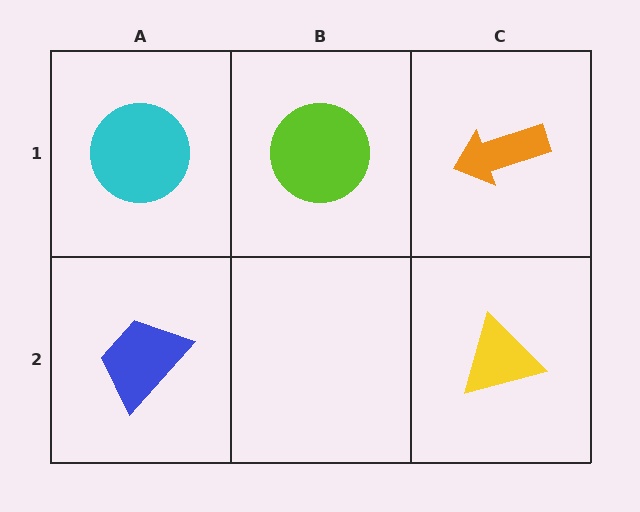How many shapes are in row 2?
2 shapes.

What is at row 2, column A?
A blue trapezoid.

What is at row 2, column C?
A yellow triangle.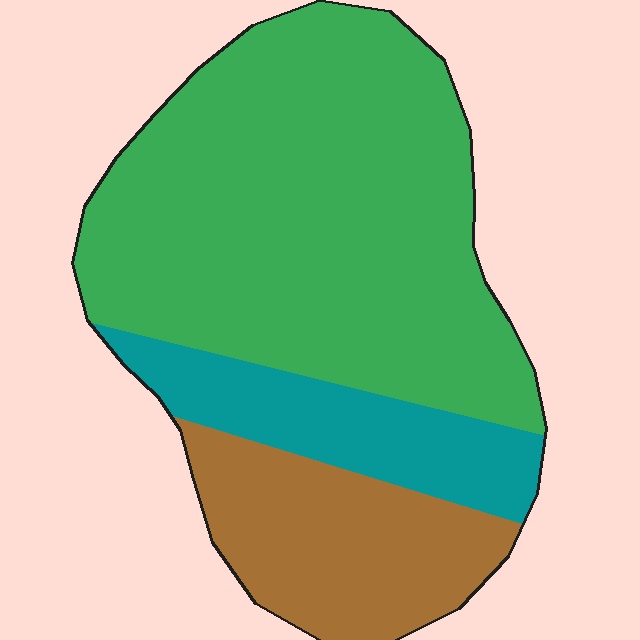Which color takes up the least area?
Teal, at roughly 15%.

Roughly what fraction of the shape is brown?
Brown takes up less than a quarter of the shape.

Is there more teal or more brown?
Brown.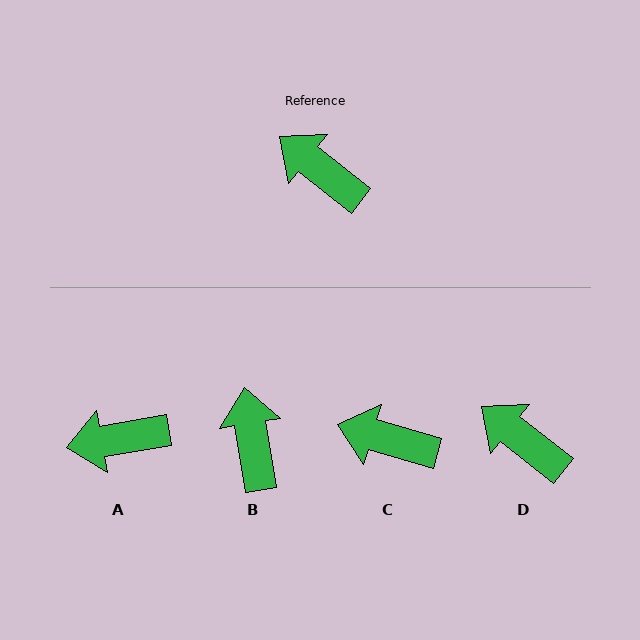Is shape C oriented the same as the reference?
No, it is off by about 22 degrees.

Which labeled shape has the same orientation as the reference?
D.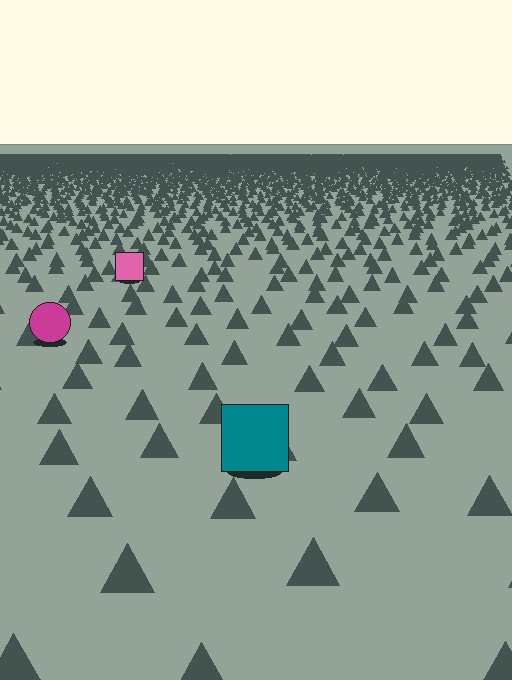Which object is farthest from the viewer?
The pink square is farthest from the viewer. It appears smaller and the ground texture around it is denser.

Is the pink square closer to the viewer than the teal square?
No. The teal square is closer — you can tell from the texture gradient: the ground texture is coarser near it.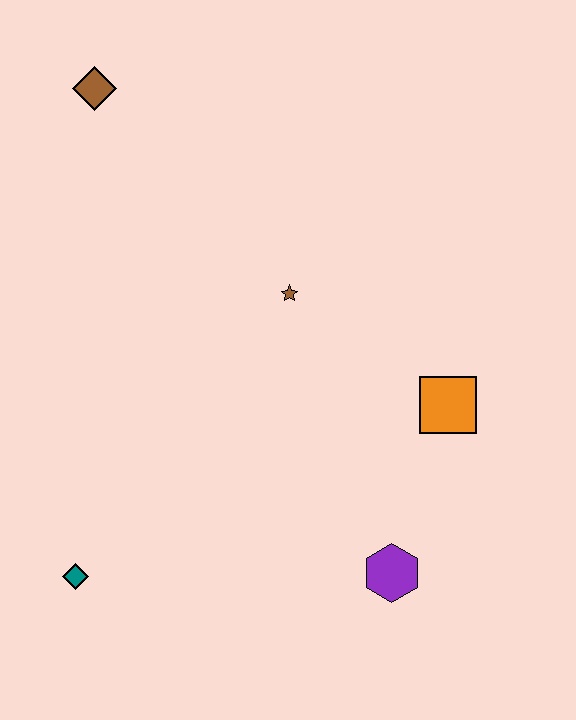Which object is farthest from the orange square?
The brown diamond is farthest from the orange square.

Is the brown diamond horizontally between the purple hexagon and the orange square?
No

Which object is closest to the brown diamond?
The brown star is closest to the brown diamond.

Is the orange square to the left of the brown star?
No